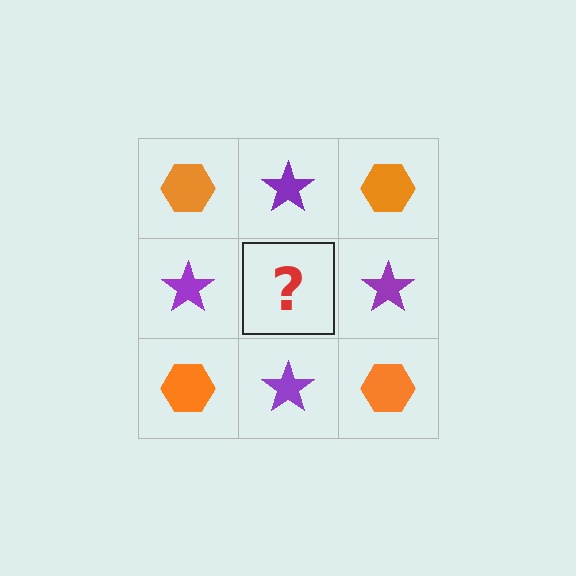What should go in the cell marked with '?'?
The missing cell should contain an orange hexagon.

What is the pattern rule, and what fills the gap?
The rule is that it alternates orange hexagon and purple star in a checkerboard pattern. The gap should be filled with an orange hexagon.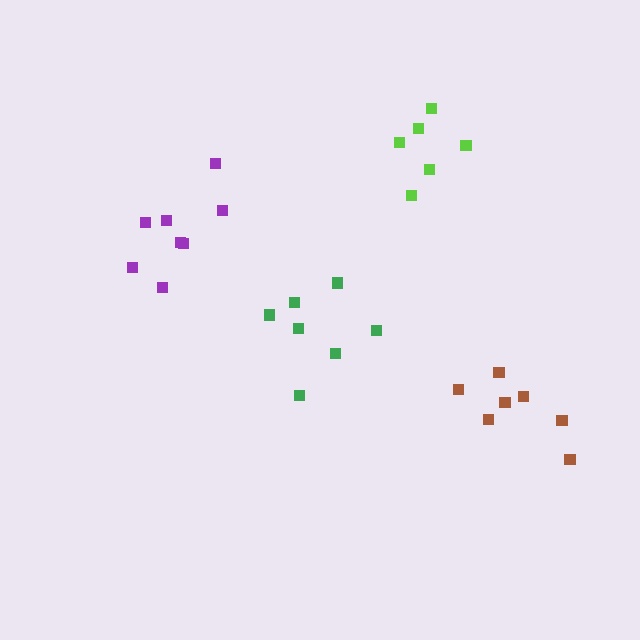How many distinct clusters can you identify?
There are 4 distinct clusters.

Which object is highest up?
The lime cluster is topmost.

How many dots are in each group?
Group 1: 8 dots, Group 2: 7 dots, Group 3: 6 dots, Group 4: 7 dots (28 total).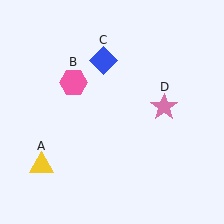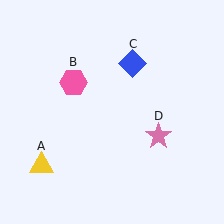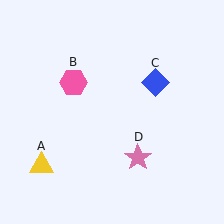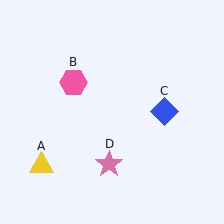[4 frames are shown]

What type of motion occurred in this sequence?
The blue diamond (object C), pink star (object D) rotated clockwise around the center of the scene.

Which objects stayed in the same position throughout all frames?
Yellow triangle (object A) and pink hexagon (object B) remained stationary.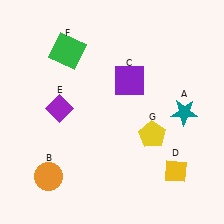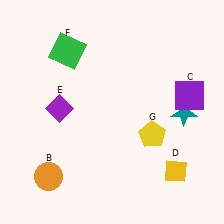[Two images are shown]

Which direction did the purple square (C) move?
The purple square (C) moved right.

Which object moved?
The purple square (C) moved right.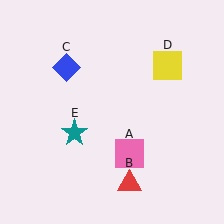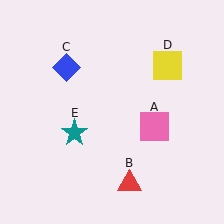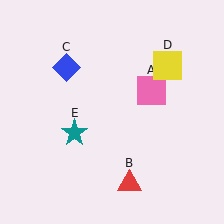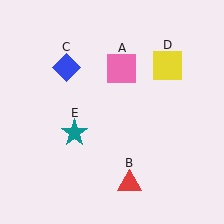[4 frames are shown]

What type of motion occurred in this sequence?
The pink square (object A) rotated counterclockwise around the center of the scene.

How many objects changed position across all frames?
1 object changed position: pink square (object A).